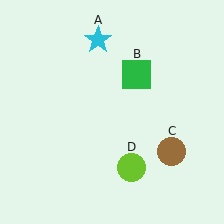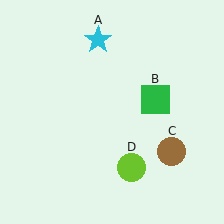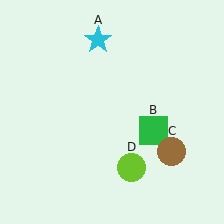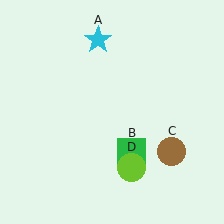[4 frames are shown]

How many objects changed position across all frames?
1 object changed position: green square (object B).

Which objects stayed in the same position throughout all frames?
Cyan star (object A) and brown circle (object C) and lime circle (object D) remained stationary.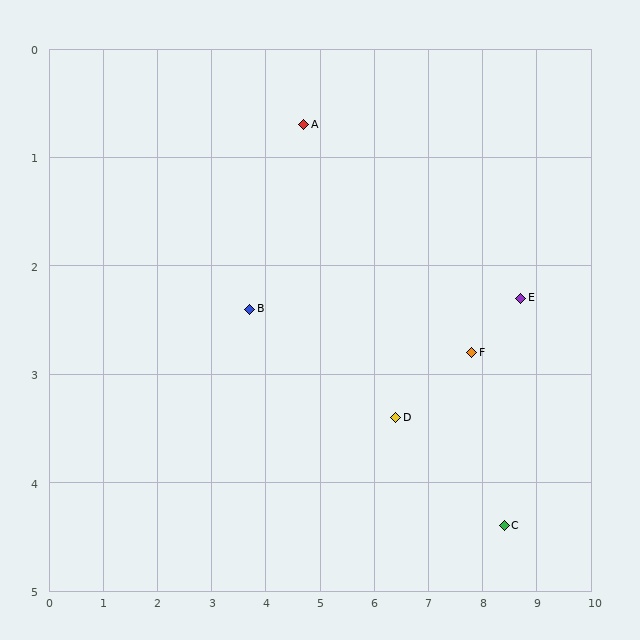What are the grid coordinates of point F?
Point F is at approximately (7.8, 2.8).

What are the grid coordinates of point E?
Point E is at approximately (8.7, 2.3).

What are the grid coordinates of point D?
Point D is at approximately (6.4, 3.4).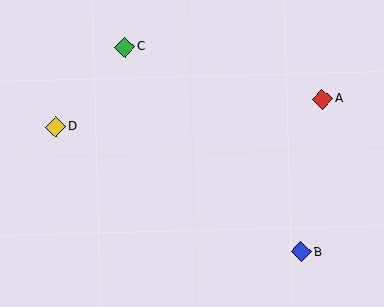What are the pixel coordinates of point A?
Point A is at (322, 99).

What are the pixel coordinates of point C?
Point C is at (125, 47).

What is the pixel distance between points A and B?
The distance between A and B is 154 pixels.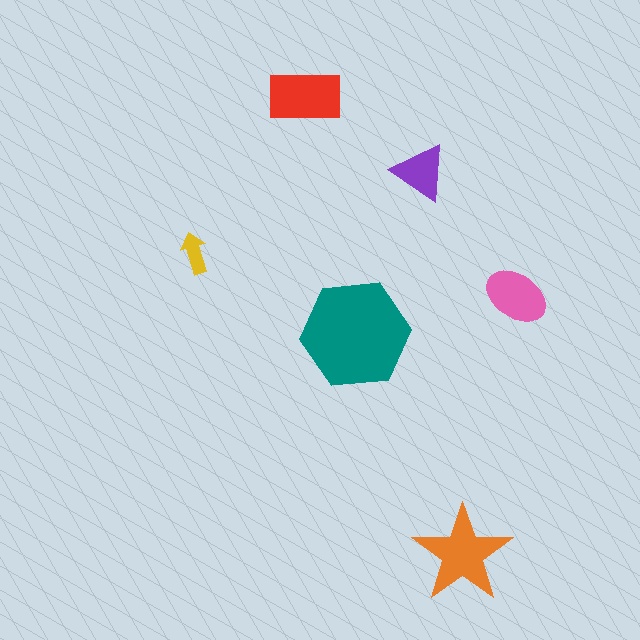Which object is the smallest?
The yellow arrow.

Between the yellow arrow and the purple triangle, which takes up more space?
The purple triangle.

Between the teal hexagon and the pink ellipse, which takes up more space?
The teal hexagon.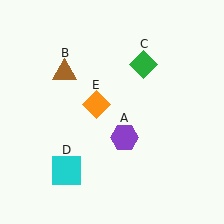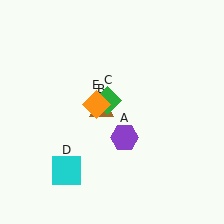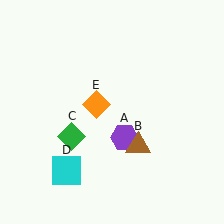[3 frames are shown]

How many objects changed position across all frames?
2 objects changed position: brown triangle (object B), green diamond (object C).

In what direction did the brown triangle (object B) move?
The brown triangle (object B) moved down and to the right.